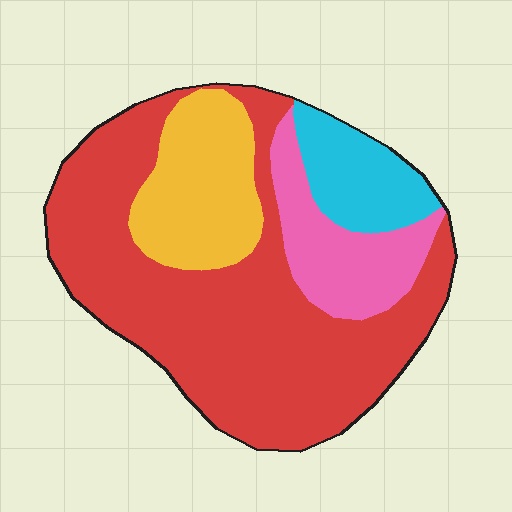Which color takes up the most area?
Red, at roughly 60%.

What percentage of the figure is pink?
Pink covers around 15% of the figure.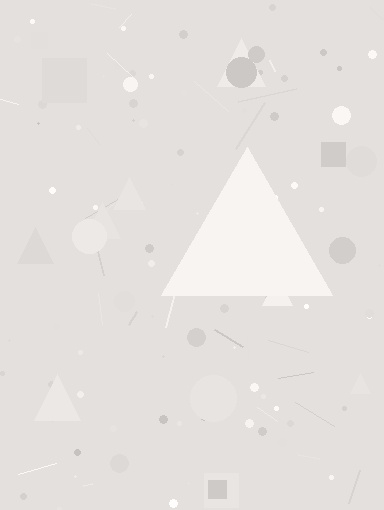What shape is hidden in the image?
A triangle is hidden in the image.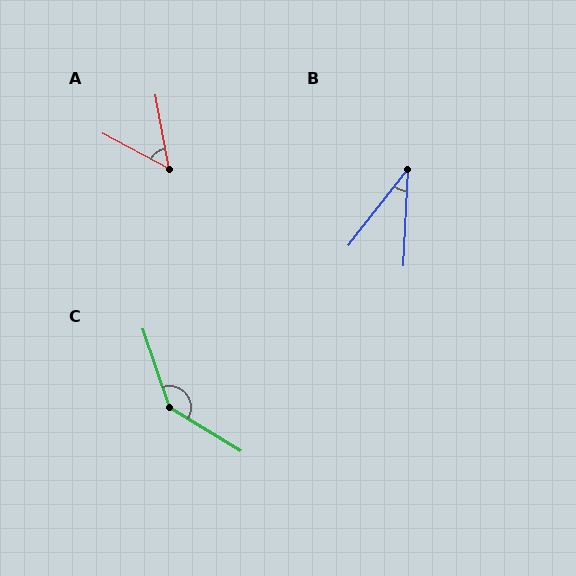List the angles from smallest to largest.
B (35°), A (51°), C (140°).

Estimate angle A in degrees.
Approximately 51 degrees.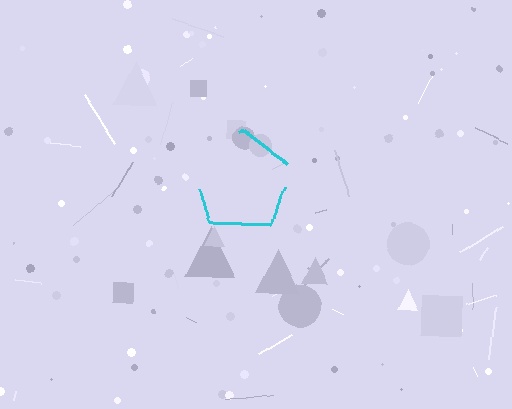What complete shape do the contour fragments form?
The contour fragments form a pentagon.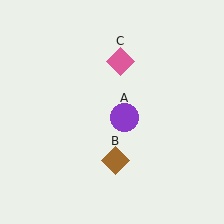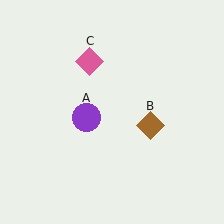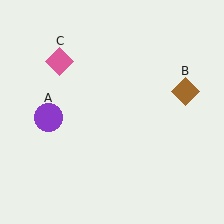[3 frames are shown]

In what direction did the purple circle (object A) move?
The purple circle (object A) moved left.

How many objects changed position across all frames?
3 objects changed position: purple circle (object A), brown diamond (object B), pink diamond (object C).